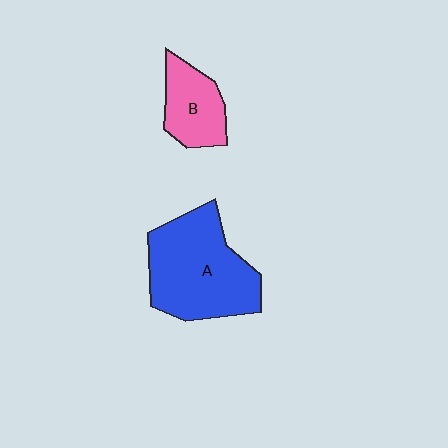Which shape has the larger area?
Shape A (blue).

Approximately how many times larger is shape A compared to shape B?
Approximately 2.1 times.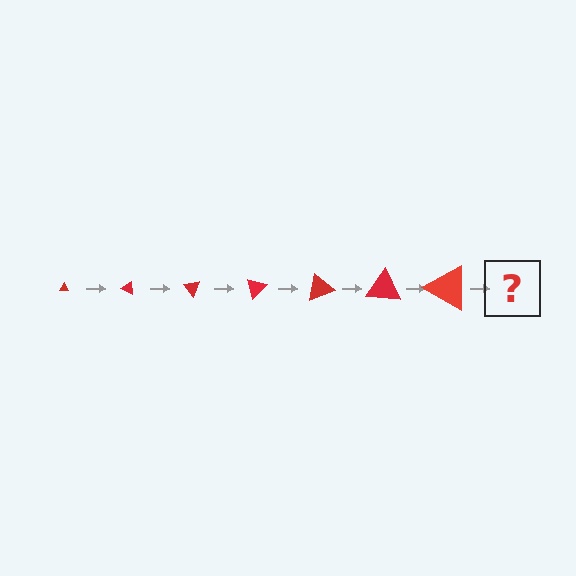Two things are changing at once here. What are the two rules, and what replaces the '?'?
The two rules are that the triangle grows larger each step and it rotates 25 degrees each step. The '?' should be a triangle, larger than the previous one and rotated 175 degrees from the start.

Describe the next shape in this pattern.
It should be a triangle, larger than the previous one and rotated 175 degrees from the start.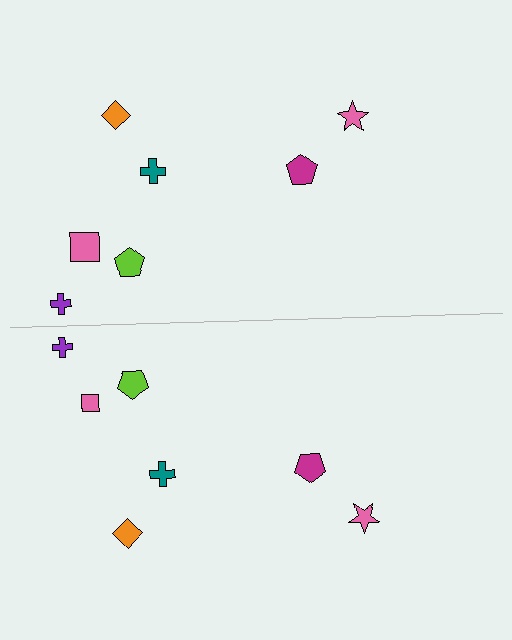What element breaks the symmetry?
The pink square on the bottom side has a different size than its mirror counterpart.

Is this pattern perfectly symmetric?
No, the pattern is not perfectly symmetric. The pink square on the bottom side has a different size than its mirror counterpart.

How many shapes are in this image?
There are 14 shapes in this image.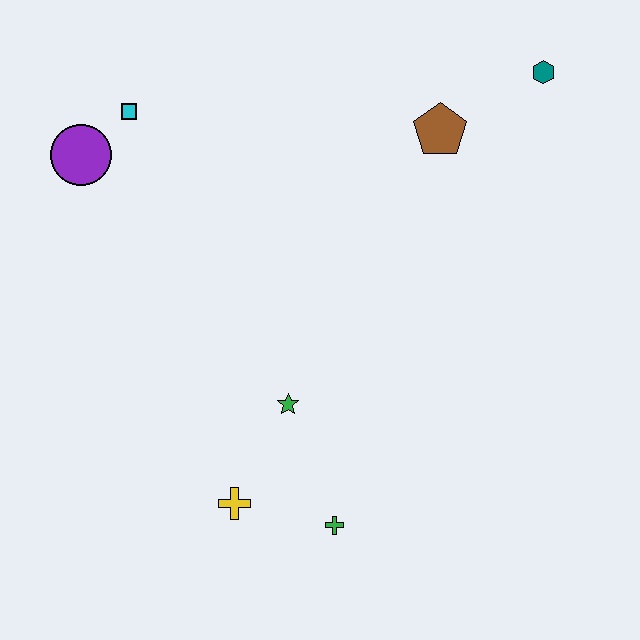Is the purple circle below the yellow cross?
No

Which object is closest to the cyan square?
The purple circle is closest to the cyan square.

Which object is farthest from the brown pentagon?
The yellow cross is farthest from the brown pentagon.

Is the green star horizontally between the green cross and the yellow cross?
Yes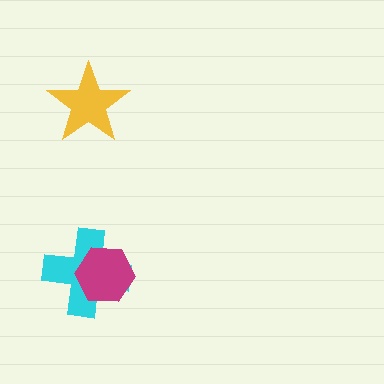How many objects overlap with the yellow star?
0 objects overlap with the yellow star.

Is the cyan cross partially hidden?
Yes, it is partially covered by another shape.